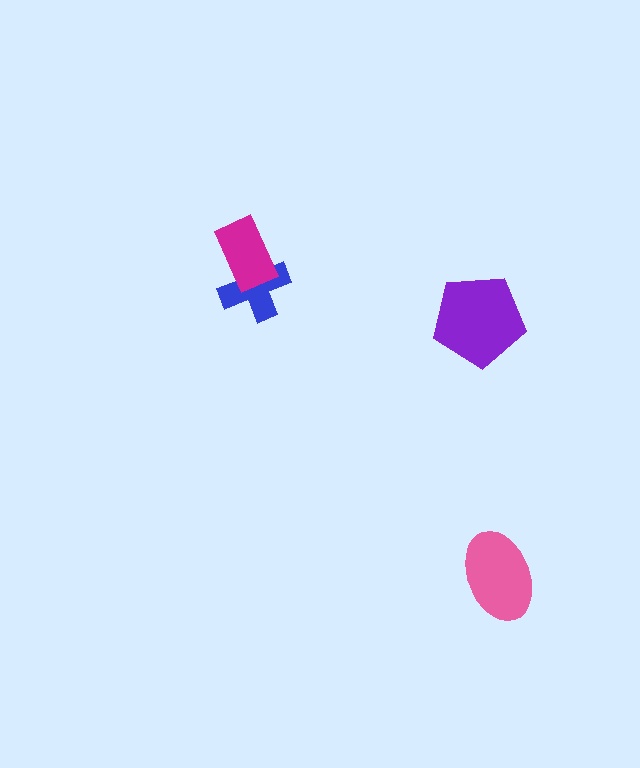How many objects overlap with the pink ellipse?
0 objects overlap with the pink ellipse.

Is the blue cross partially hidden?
Yes, it is partially covered by another shape.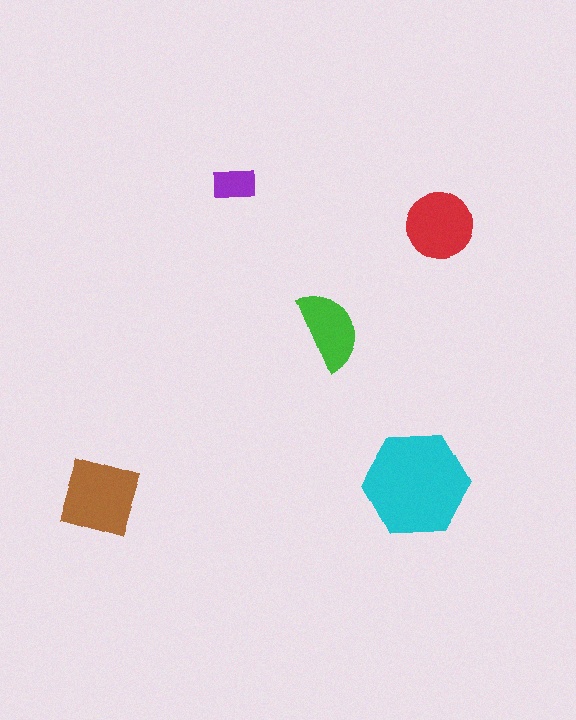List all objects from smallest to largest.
The purple rectangle, the green semicircle, the red circle, the brown square, the cyan hexagon.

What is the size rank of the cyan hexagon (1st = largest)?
1st.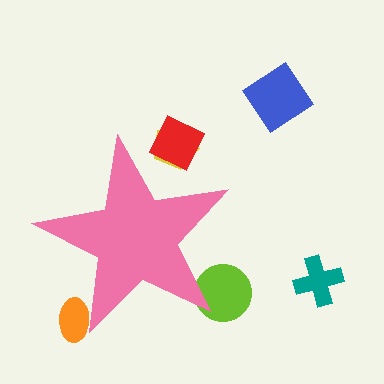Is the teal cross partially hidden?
No, the teal cross is fully visible.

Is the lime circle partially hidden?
Yes, the lime circle is partially hidden behind the pink star.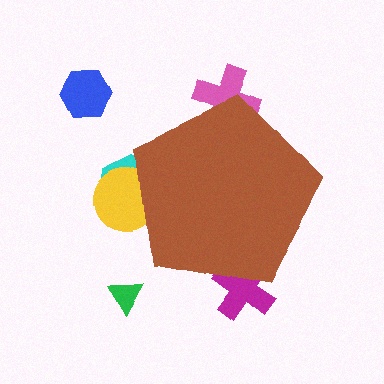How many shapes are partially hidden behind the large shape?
4 shapes are partially hidden.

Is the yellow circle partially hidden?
Yes, the yellow circle is partially hidden behind the brown pentagon.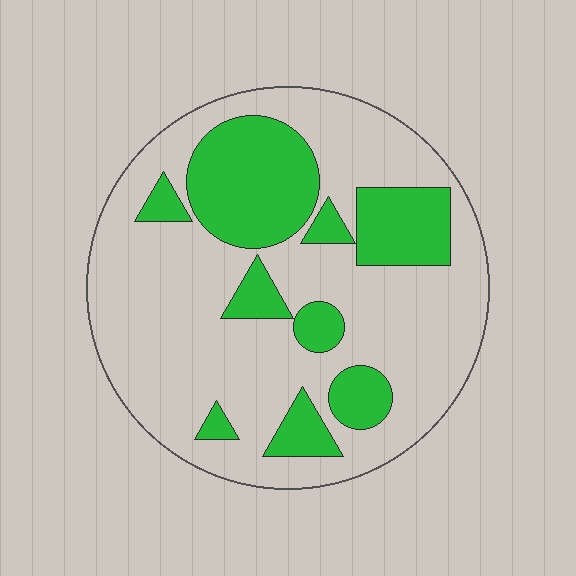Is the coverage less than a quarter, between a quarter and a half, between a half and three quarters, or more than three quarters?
Between a quarter and a half.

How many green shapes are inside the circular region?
9.